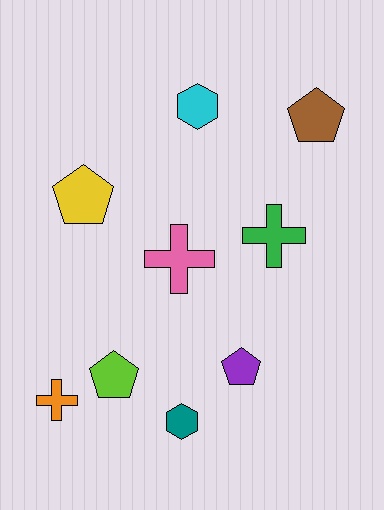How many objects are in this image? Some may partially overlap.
There are 9 objects.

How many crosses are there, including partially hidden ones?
There are 3 crosses.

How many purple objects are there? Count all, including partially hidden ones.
There is 1 purple object.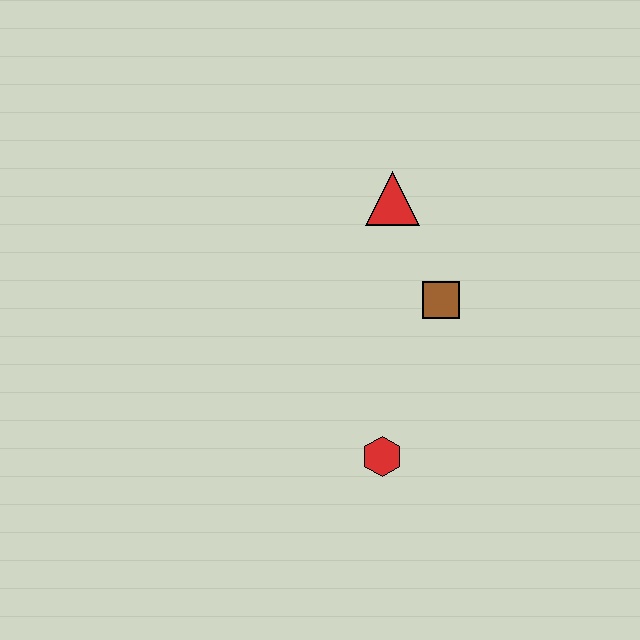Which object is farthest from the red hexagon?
The red triangle is farthest from the red hexagon.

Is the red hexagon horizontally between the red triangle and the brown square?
No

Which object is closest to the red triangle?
The brown square is closest to the red triangle.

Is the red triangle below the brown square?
No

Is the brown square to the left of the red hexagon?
No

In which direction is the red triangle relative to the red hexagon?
The red triangle is above the red hexagon.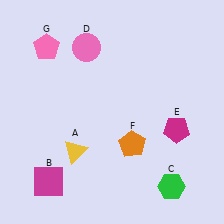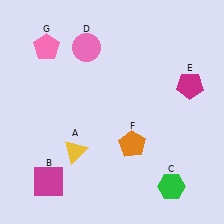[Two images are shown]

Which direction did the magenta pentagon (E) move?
The magenta pentagon (E) moved up.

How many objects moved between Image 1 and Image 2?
1 object moved between the two images.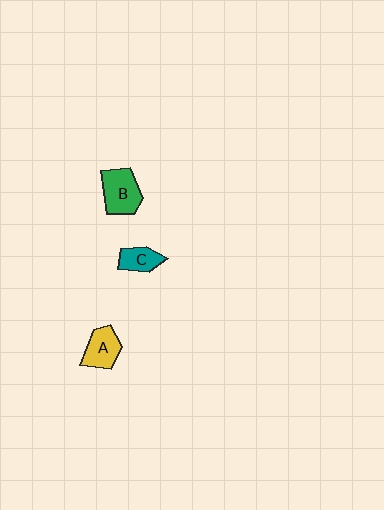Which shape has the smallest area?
Shape C (teal).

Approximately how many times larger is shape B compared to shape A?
Approximately 1.3 times.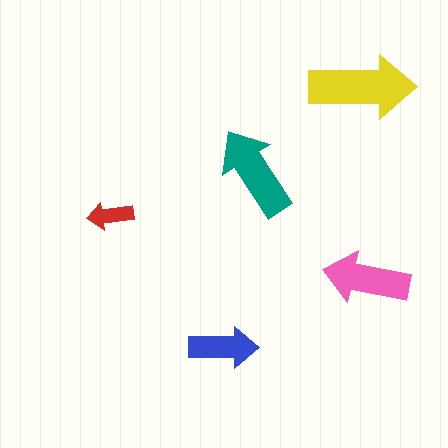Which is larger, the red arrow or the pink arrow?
The pink one.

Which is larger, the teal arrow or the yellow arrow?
The yellow one.